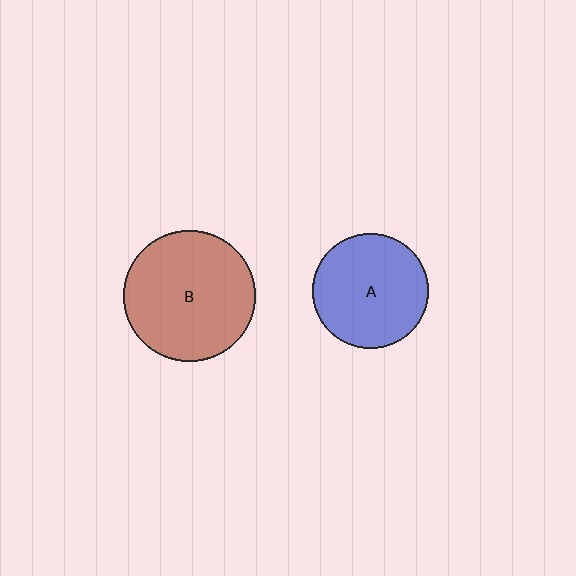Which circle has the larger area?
Circle B (brown).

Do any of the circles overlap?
No, none of the circles overlap.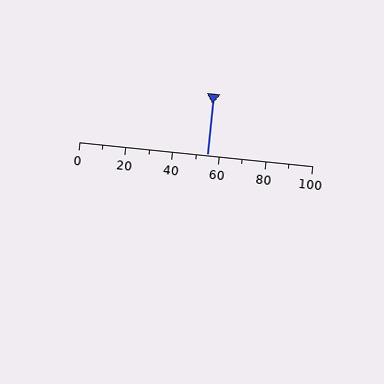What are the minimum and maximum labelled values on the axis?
The axis runs from 0 to 100.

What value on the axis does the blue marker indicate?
The marker indicates approximately 55.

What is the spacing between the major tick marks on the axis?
The major ticks are spaced 20 apart.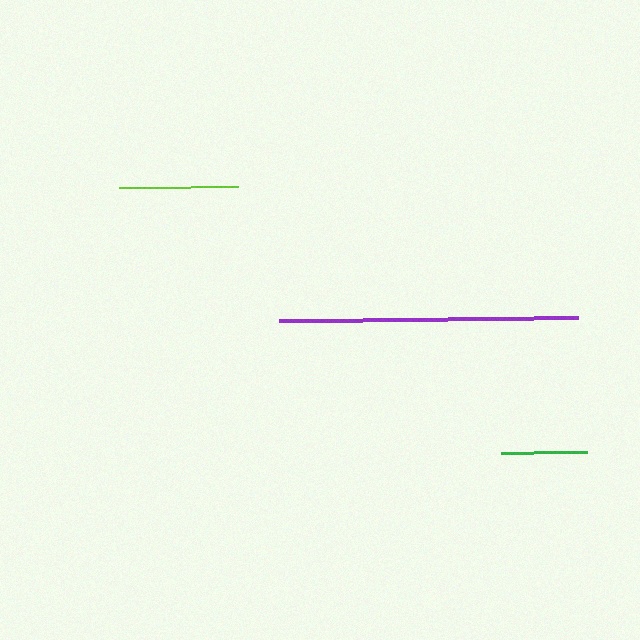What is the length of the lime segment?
The lime segment is approximately 119 pixels long.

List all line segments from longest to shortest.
From longest to shortest: purple, lime, green.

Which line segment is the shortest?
The green line is the shortest at approximately 86 pixels.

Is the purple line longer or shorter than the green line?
The purple line is longer than the green line.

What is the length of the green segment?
The green segment is approximately 86 pixels long.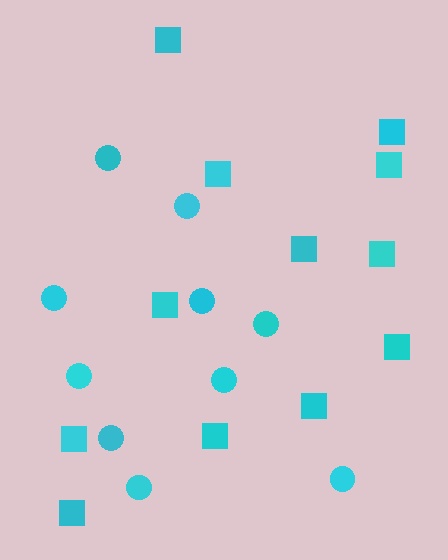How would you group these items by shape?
There are 2 groups: one group of squares (12) and one group of circles (10).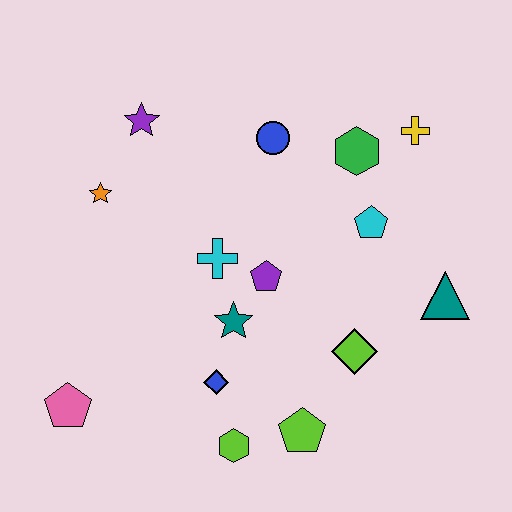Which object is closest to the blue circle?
The green hexagon is closest to the blue circle.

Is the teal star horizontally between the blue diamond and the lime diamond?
Yes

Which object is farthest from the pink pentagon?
The yellow cross is farthest from the pink pentagon.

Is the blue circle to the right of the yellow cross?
No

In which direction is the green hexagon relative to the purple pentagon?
The green hexagon is above the purple pentagon.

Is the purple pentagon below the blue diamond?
No